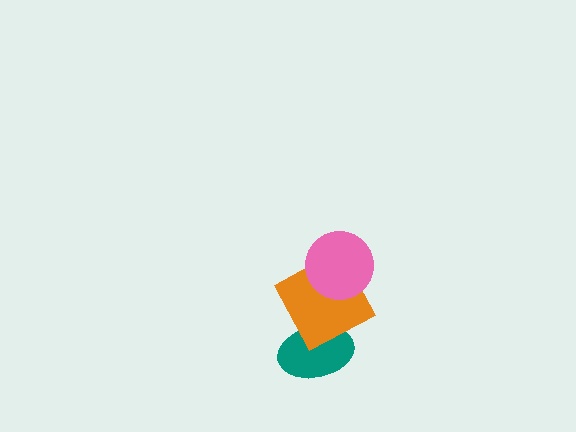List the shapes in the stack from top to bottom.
From top to bottom: the pink circle, the orange square, the teal ellipse.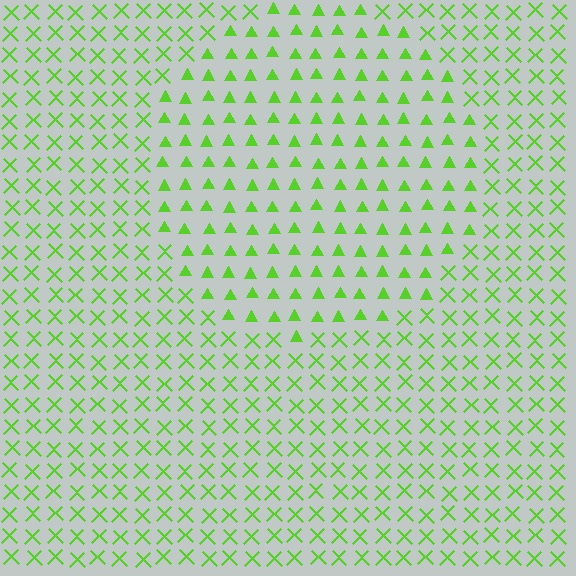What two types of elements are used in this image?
The image uses triangles inside the circle region and X marks outside it.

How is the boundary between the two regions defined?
The boundary is defined by a change in element shape: triangles inside vs. X marks outside. All elements share the same color and spacing.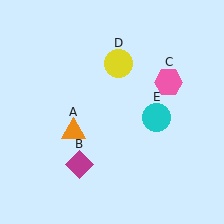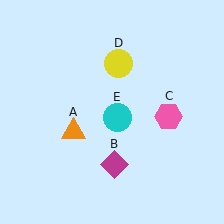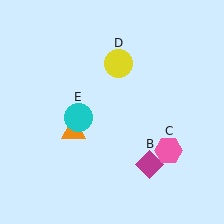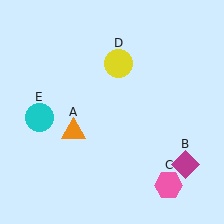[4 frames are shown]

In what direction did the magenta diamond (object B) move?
The magenta diamond (object B) moved right.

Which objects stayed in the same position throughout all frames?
Orange triangle (object A) and yellow circle (object D) remained stationary.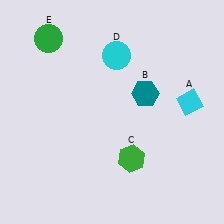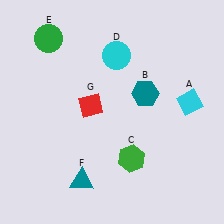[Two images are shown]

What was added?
A teal triangle (F), a red diamond (G) were added in Image 2.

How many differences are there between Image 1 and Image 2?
There are 2 differences between the two images.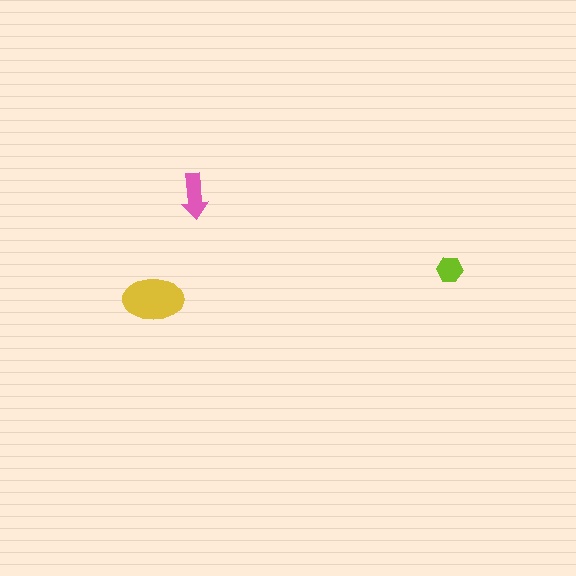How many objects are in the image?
There are 3 objects in the image.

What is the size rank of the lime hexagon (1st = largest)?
3rd.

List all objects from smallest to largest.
The lime hexagon, the pink arrow, the yellow ellipse.